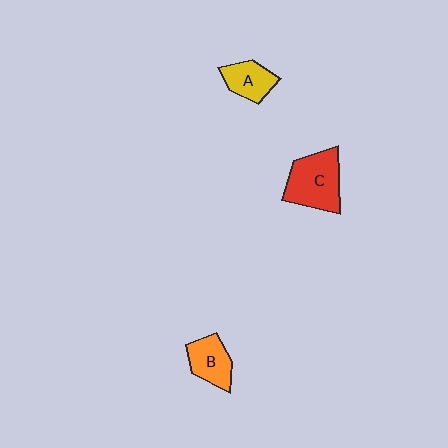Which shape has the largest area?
Shape C (red).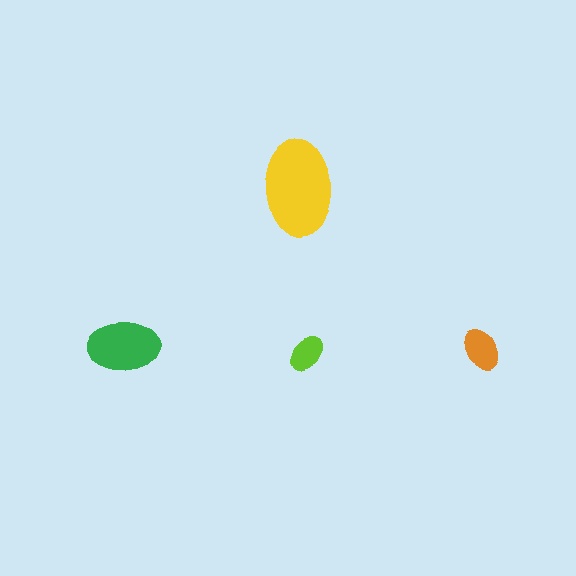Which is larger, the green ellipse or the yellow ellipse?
The yellow one.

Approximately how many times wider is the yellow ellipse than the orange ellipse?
About 2 times wider.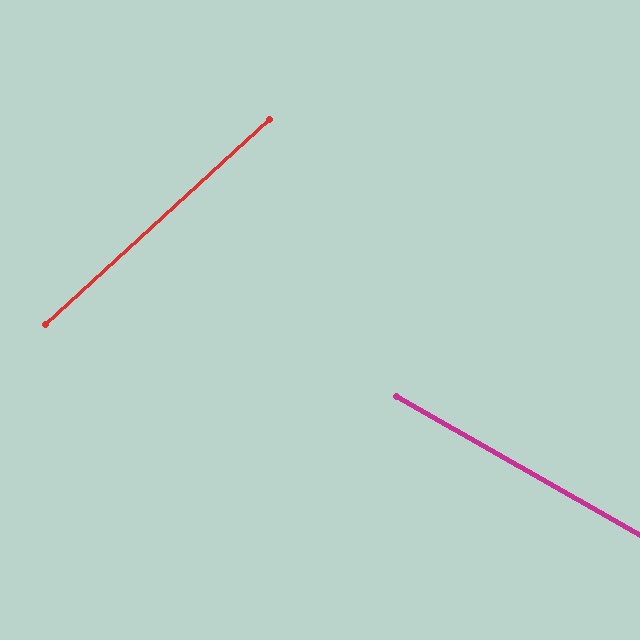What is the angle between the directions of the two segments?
Approximately 72 degrees.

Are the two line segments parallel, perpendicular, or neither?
Neither parallel nor perpendicular — they differ by about 72°.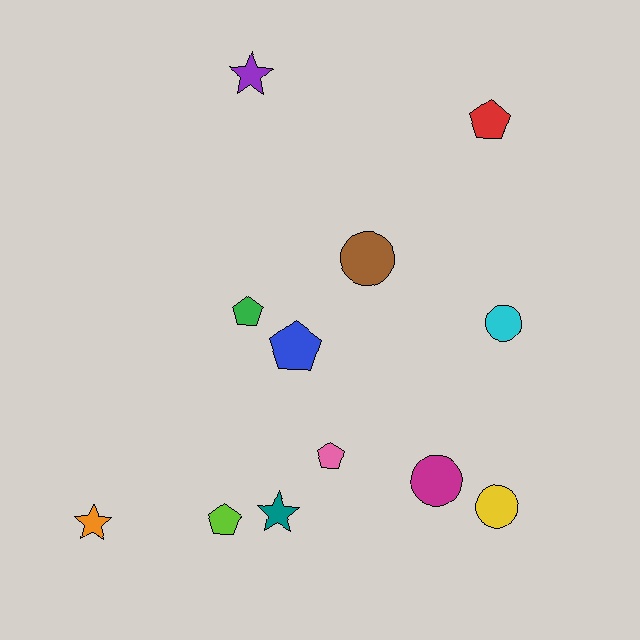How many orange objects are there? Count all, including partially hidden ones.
There is 1 orange object.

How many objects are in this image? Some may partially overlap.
There are 12 objects.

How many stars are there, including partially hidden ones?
There are 3 stars.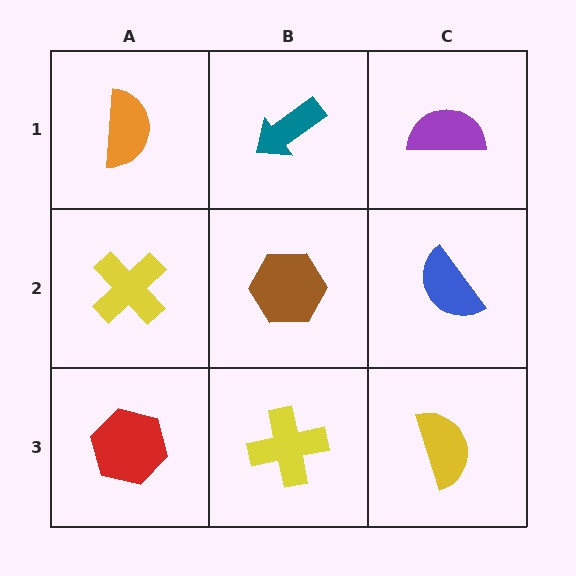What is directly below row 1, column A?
A yellow cross.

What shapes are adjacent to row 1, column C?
A blue semicircle (row 2, column C), a teal arrow (row 1, column B).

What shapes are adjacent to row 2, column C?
A purple semicircle (row 1, column C), a yellow semicircle (row 3, column C), a brown hexagon (row 2, column B).